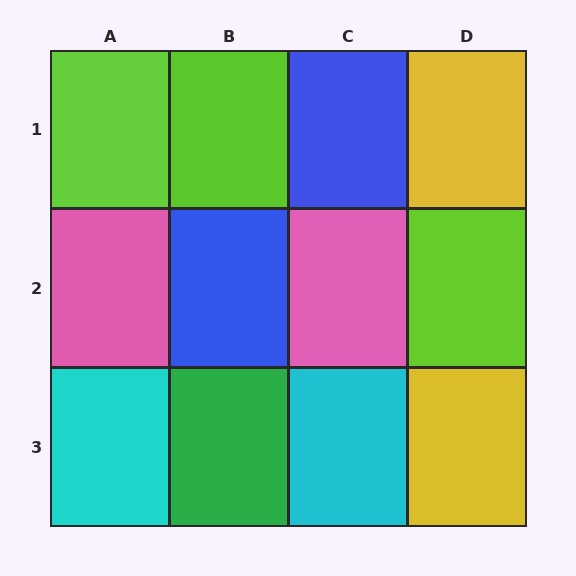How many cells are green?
1 cell is green.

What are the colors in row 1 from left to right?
Lime, lime, blue, yellow.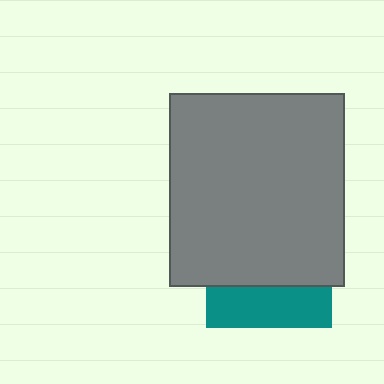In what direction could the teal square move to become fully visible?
The teal square could move down. That would shift it out from behind the gray rectangle entirely.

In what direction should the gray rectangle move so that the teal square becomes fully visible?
The gray rectangle should move up. That is the shortest direction to clear the overlap and leave the teal square fully visible.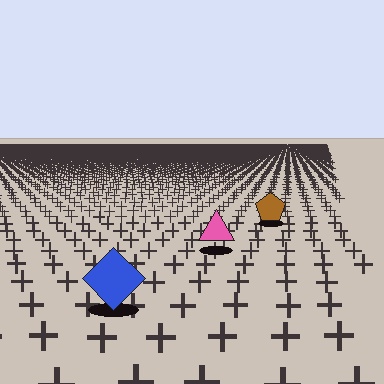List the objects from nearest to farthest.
From nearest to farthest: the blue diamond, the pink triangle, the brown pentagon.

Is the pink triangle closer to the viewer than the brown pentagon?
Yes. The pink triangle is closer — you can tell from the texture gradient: the ground texture is coarser near it.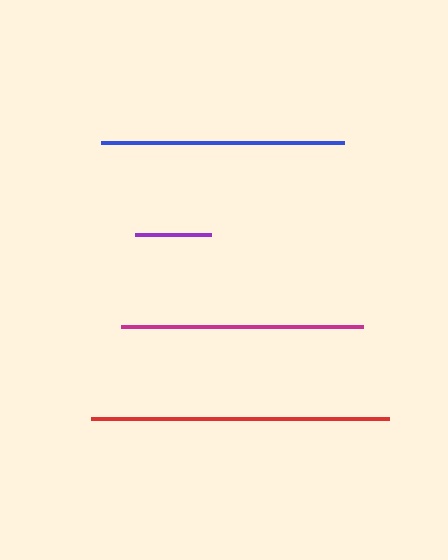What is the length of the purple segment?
The purple segment is approximately 77 pixels long.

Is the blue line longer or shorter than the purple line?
The blue line is longer than the purple line.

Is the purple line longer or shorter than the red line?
The red line is longer than the purple line.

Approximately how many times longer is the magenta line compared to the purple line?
The magenta line is approximately 3.2 times the length of the purple line.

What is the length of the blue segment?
The blue segment is approximately 243 pixels long.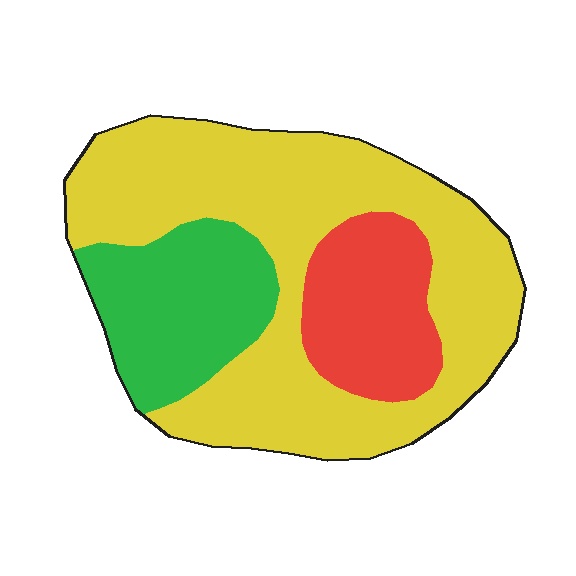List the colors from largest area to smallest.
From largest to smallest: yellow, green, red.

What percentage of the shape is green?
Green takes up about one fifth (1/5) of the shape.